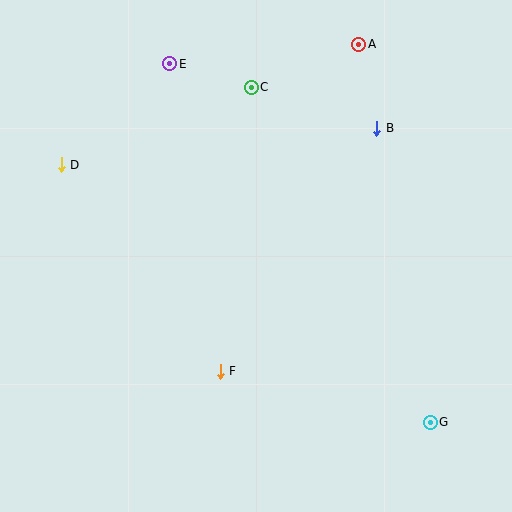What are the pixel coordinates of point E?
Point E is at (170, 64).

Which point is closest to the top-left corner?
Point D is closest to the top-left corner.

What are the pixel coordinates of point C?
Point C is at (251, 87).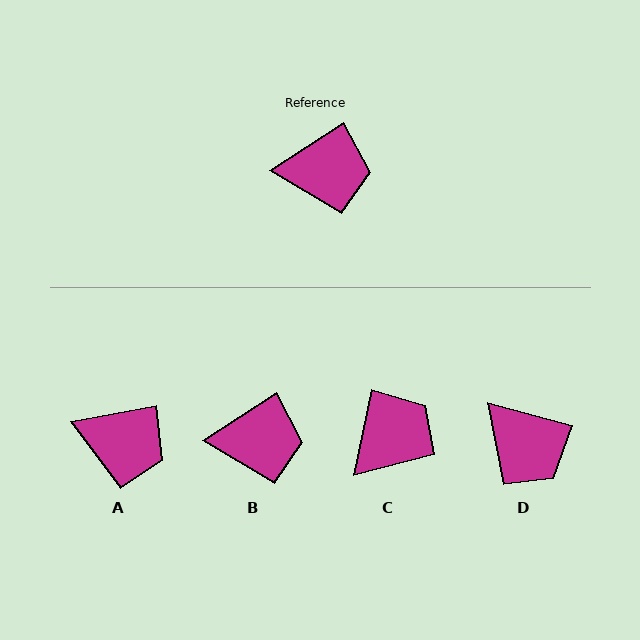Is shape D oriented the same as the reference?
No, it is off by about 48 degrees.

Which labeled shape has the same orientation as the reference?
B.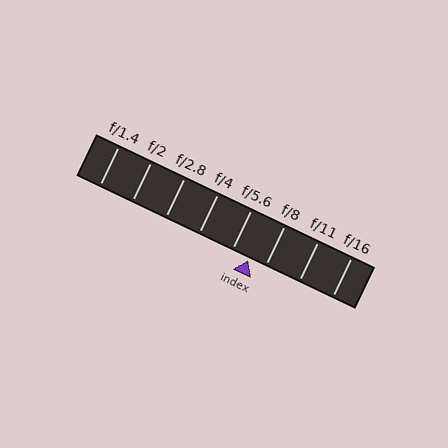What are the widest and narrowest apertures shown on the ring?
The widest aperture shown is f/1.4 and the narrowest is f/16.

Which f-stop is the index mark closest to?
The index mark is closest to f/8.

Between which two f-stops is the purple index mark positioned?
The index mark is between f/5.6 and f/8.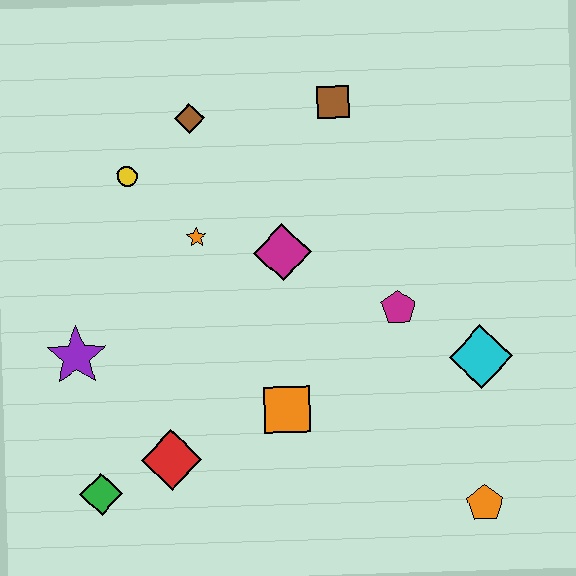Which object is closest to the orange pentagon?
The cyan diamond is closest to the orange pentagon.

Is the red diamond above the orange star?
No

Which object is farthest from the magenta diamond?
The orange pentagon is farthest from the magenta diamond.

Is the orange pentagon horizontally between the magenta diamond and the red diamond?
No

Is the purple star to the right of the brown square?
No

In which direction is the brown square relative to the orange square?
The brown square is above the orange square.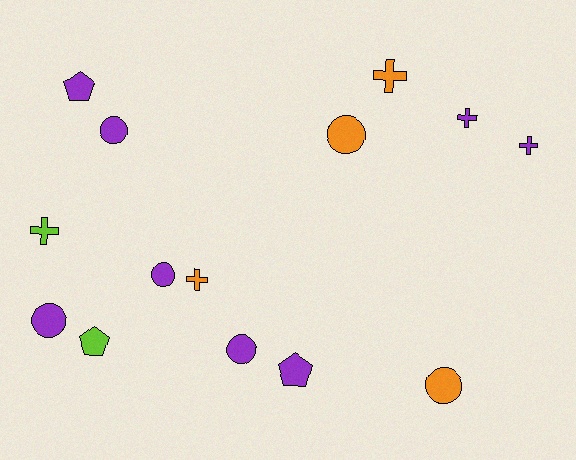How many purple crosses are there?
There are 2 purple crosses.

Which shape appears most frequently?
Circle, with 6 objects.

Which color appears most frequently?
Purple, with 8 objects.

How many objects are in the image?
There are 14 objects.